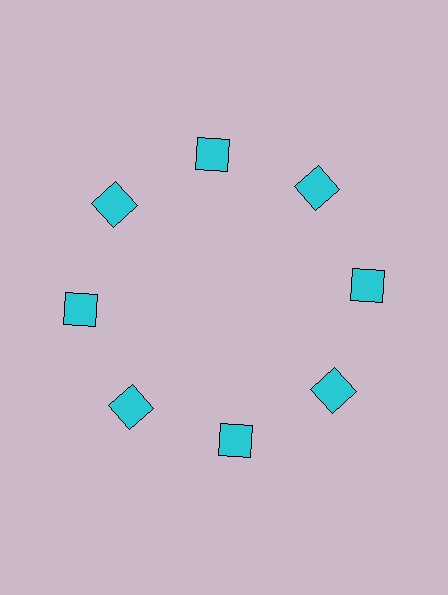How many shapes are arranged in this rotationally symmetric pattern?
There are 8 shapes, arranged in 8 groups of 1.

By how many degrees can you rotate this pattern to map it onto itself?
The pattern maps onto itself every 45 degrees of rotation.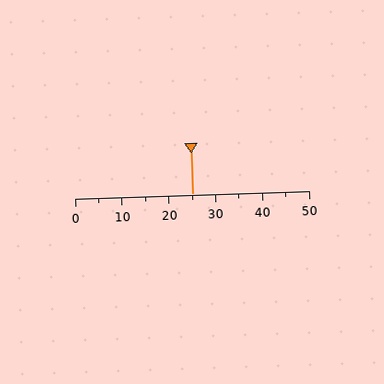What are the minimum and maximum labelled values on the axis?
The axis runs from 0 to 50.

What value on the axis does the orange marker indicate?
The marker indicates approximately 25.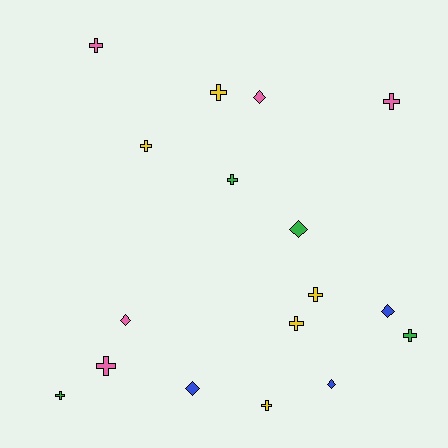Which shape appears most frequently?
Cross, with 11 objects.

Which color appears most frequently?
Pink, with 5 objects.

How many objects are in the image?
There are 17 objects.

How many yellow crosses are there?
There are 5 yellow crosses.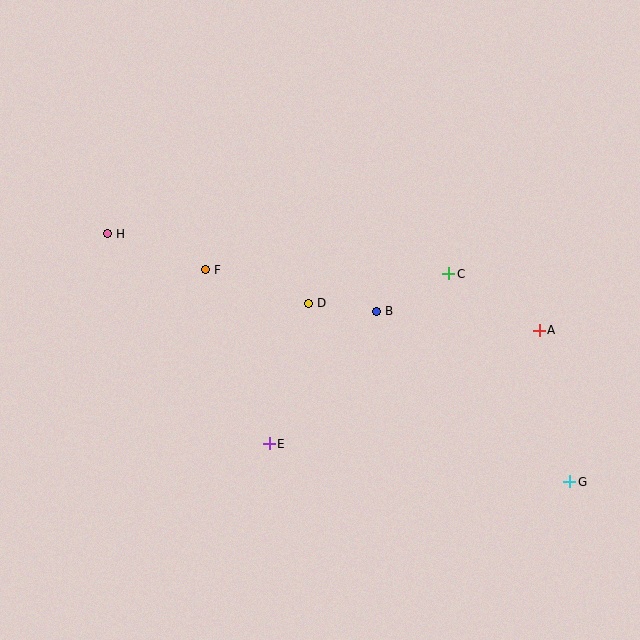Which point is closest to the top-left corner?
Point H is closest to the top-left corner.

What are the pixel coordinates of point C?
Point C is at (449, 274).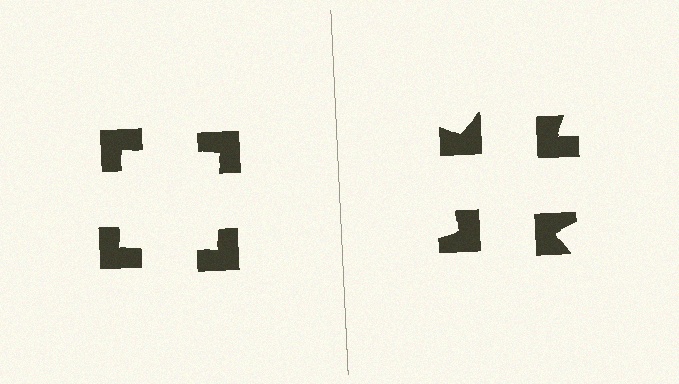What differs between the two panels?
The notched squares are positioned identically on both sides; only the wedge orientations differ. On the left they align to a square; on the right they are misaligned.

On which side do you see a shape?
An illusory square appears on the left side. On the right side the wedge cuts are rotated, so no coherent shape forms.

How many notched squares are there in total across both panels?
8 — 4 on each side.